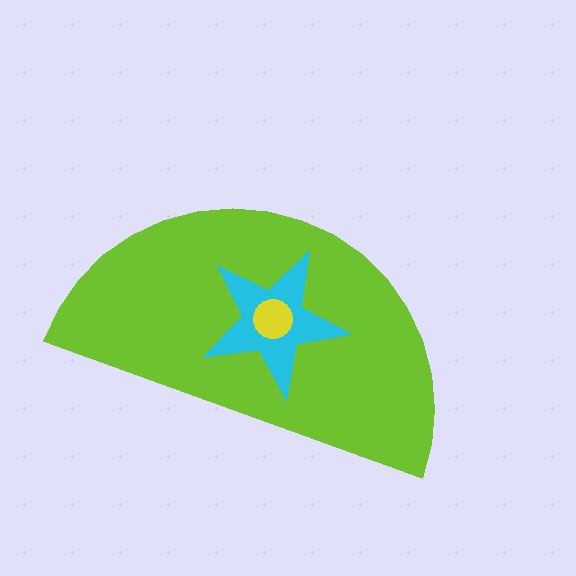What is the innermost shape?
The yellow circle.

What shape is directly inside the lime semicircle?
The cyan star.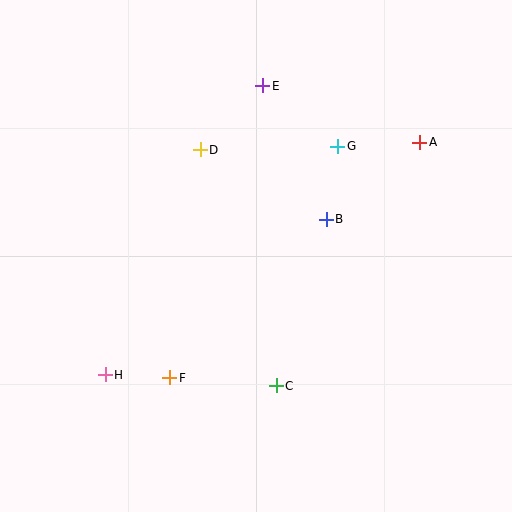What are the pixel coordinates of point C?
Point C is at (276, 386).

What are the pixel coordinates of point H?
Point H is at (105, 375).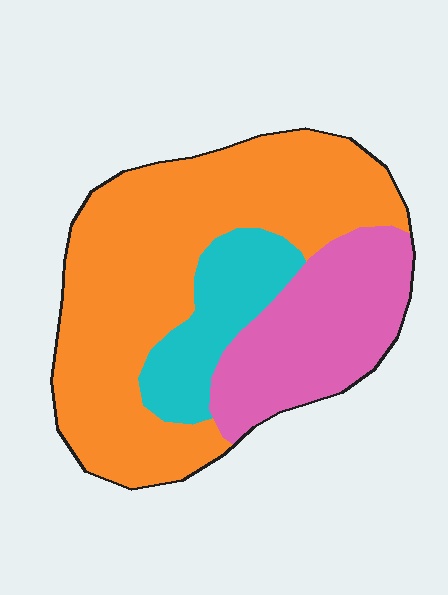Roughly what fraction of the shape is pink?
Pink covers around 25% of the shape.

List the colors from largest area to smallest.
From largest to smallest: orange, pink, cyan.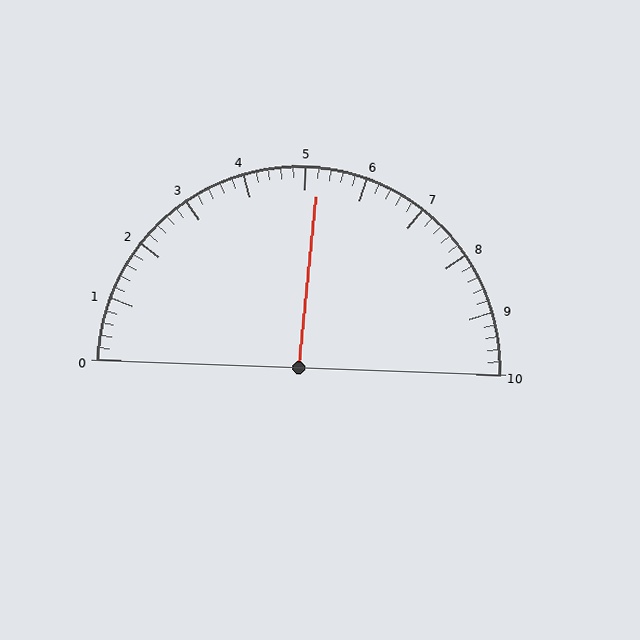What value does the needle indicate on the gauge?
The needle indicates approximately 5.2.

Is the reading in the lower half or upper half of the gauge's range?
The reading is in the upper half of the range (0 to 10).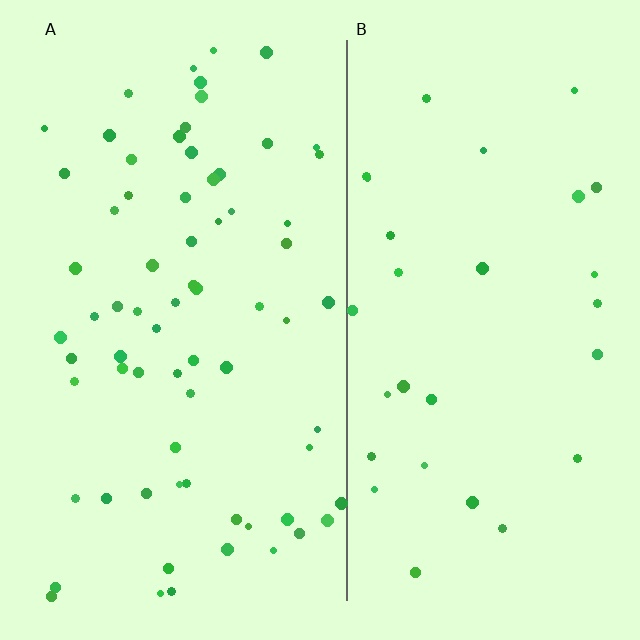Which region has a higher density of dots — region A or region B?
A (the left).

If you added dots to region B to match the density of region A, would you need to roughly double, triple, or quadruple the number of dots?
Approximately double.